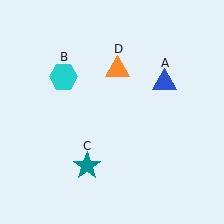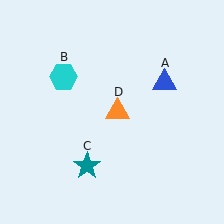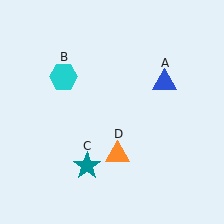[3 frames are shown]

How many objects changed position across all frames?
1 object changed position: orange triangle (object D).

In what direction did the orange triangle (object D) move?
The orange triangle (object D) moved down.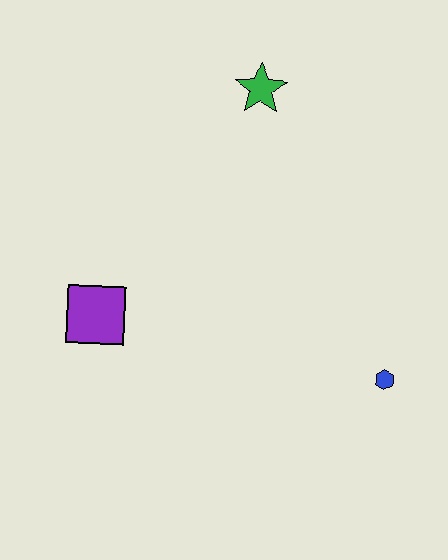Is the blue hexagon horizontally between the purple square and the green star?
No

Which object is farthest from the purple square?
The blue hexagon is farthest from the purple square.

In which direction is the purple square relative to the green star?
The purple square is below the green star.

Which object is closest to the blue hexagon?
The purple square is closest to the blue hexagon.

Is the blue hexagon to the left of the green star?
No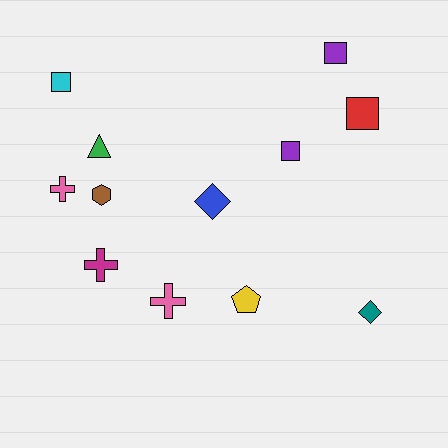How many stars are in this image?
There are no stars.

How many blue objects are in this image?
There is 1 blue object.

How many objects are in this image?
There are 12 objects.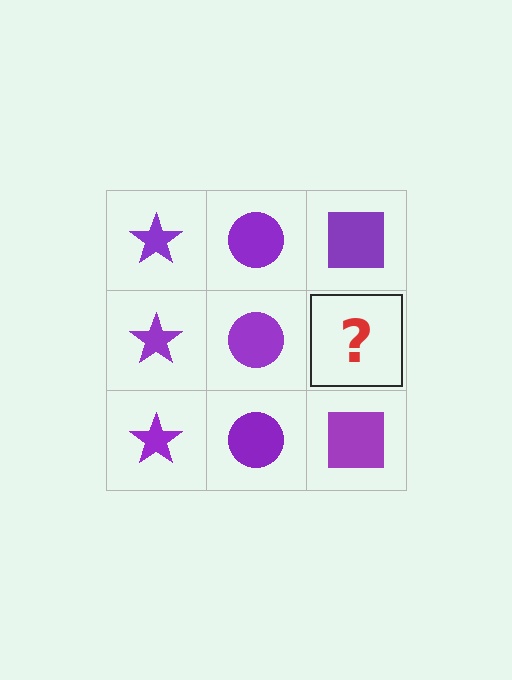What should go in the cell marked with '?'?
The missing cell should contain a purple square.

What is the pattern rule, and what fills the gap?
The rule is that each column has a consistent shape. The gap should be filled with a purple square.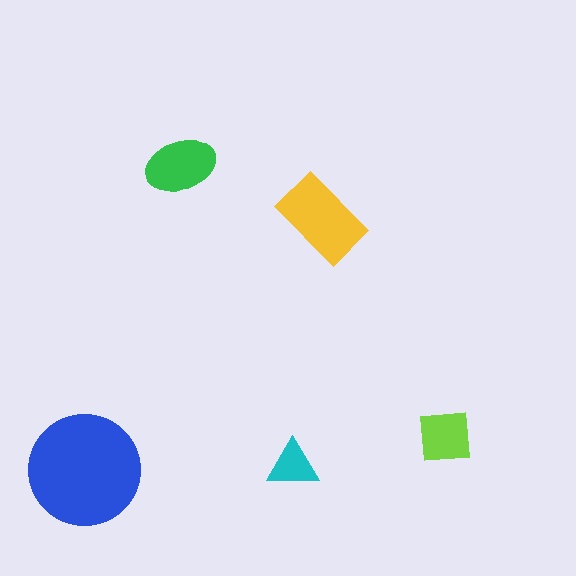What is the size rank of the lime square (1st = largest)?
4th.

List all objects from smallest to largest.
The cyan triangle, the lime square, the green ellipse, the yellow rectangle, the blue circle.